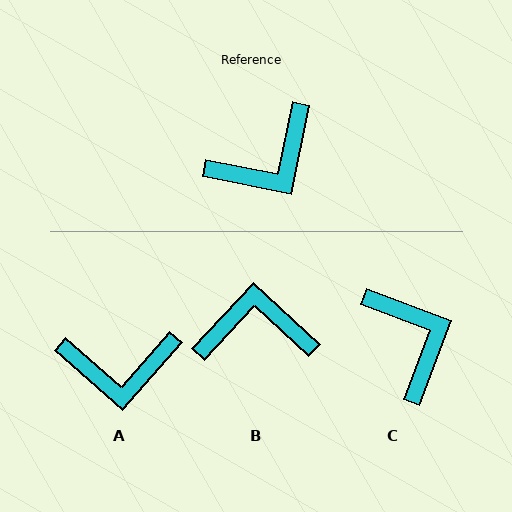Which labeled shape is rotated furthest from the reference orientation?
B, about 149 degrees away.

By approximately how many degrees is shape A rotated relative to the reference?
Approximately 30 degrees clockwise.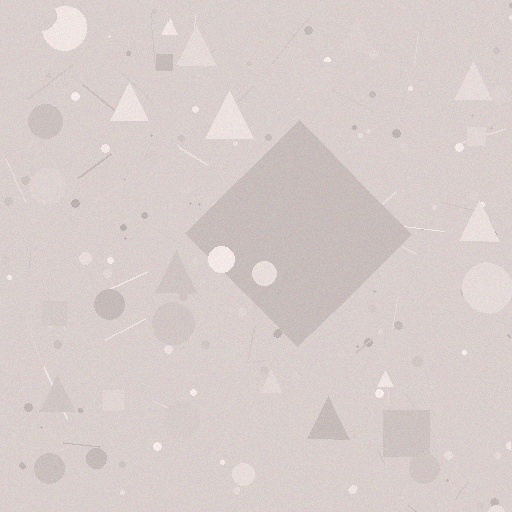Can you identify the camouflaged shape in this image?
The camouflaged shape is a diamond.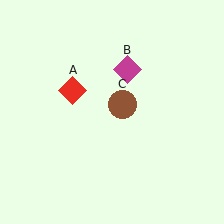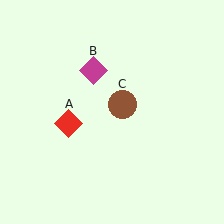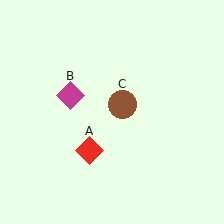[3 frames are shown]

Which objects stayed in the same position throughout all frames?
Brown circle (object C) remained stationary.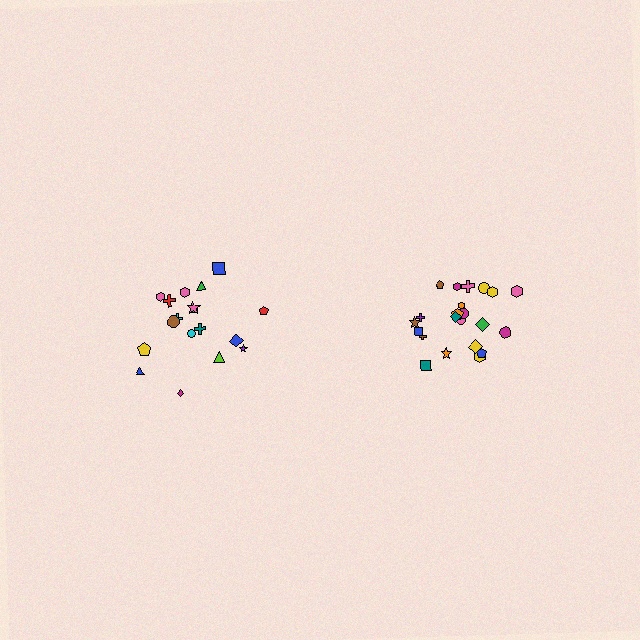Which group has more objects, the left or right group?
The right group.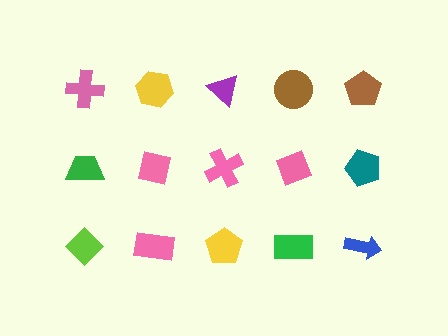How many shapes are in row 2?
5 shapes.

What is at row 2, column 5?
A teal pentagon.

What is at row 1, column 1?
A pink cross.